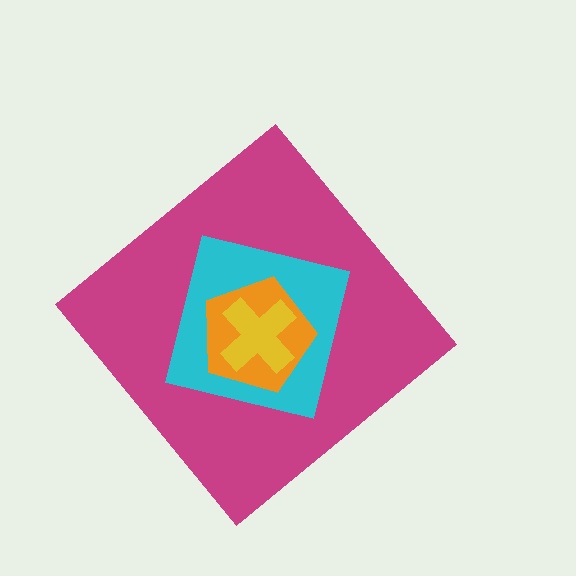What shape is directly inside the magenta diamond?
The cyan square.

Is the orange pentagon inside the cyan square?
Yes.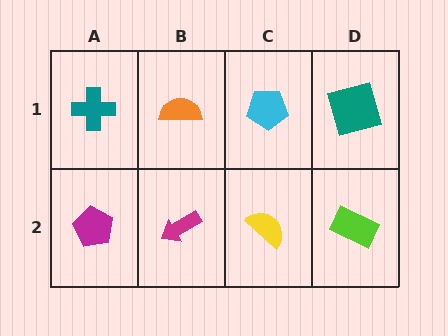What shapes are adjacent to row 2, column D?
A teal square (row 1, column D), a yellow semicircle (row 2, column C).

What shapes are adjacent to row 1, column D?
A lime rectangle (row 2, column D), a cyan pentagon (row 1, column C).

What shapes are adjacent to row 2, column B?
An orange semicircle (row 1, column B), a magenta pentagon (row 2, column A), a yellow semicircle (row 2, column C).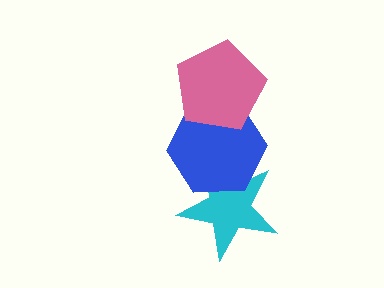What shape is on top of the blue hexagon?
The pink pentagon is on top of the blue hexagon.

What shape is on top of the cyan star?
The blue hexagon is on top of the cyan star.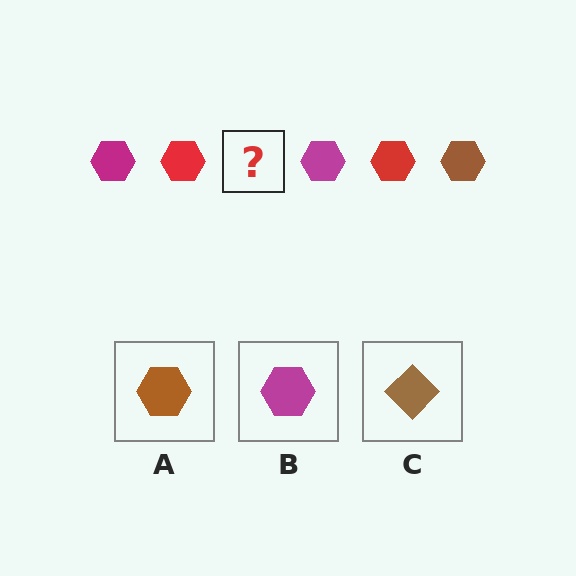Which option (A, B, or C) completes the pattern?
A.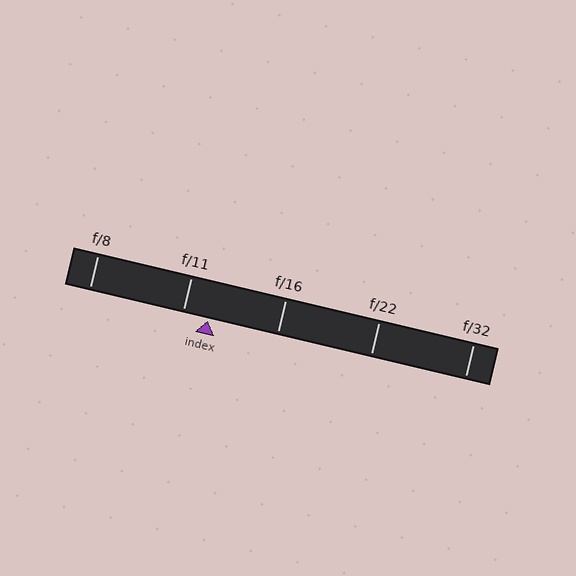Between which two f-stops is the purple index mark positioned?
The index mark is between f/11 and f/16.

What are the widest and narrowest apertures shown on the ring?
The widest aperture shown is f/8 and the narrowest is f/32.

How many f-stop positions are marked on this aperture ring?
There are 5 f-stop positions marked.